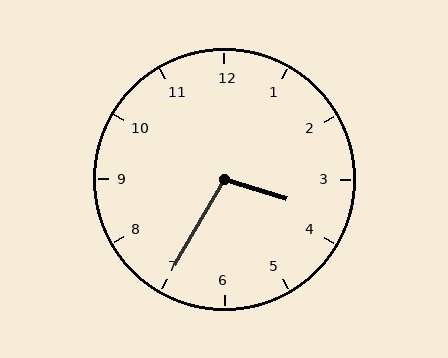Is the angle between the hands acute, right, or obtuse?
It is obtuse.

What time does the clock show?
3:35.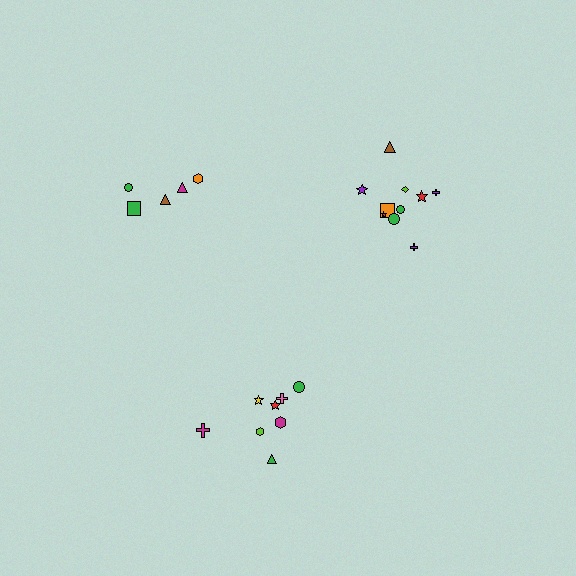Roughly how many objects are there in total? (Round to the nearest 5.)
Roughly 25 objects in total.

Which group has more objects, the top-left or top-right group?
The top-right group.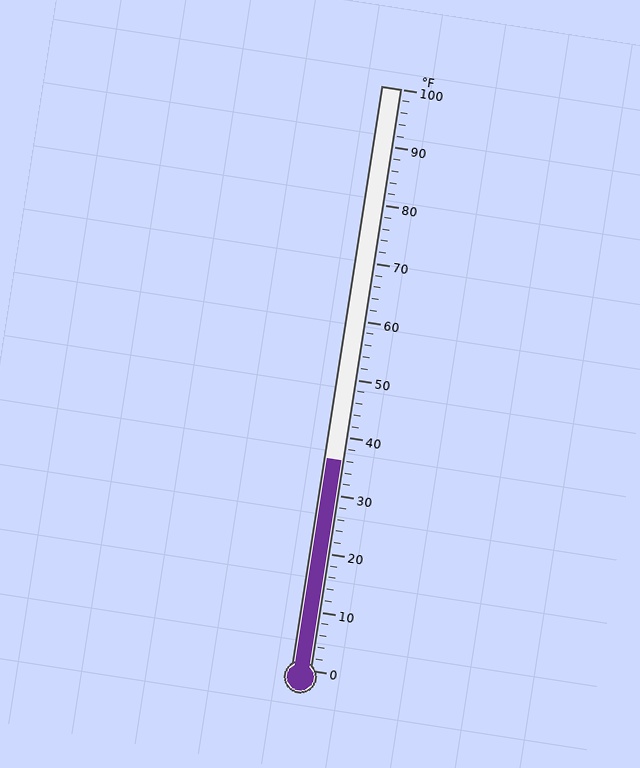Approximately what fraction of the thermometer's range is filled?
The thermometer is filled to approximately 35% of its range.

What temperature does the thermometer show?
The thermometer shows approximately 36°F.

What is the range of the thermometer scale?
The thermometer scale ranges from 0°F to 100°F.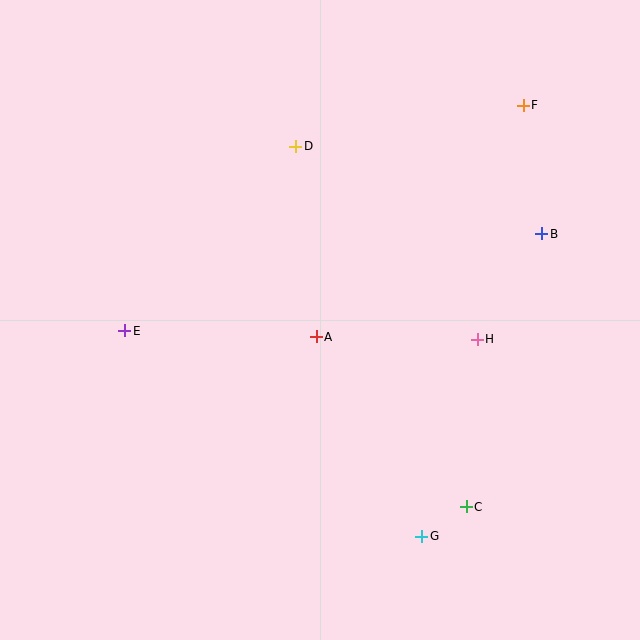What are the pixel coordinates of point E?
Point E is at (125, 331).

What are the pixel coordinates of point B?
Point B is at (542, 234).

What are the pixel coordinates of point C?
Point C is at (466, 507).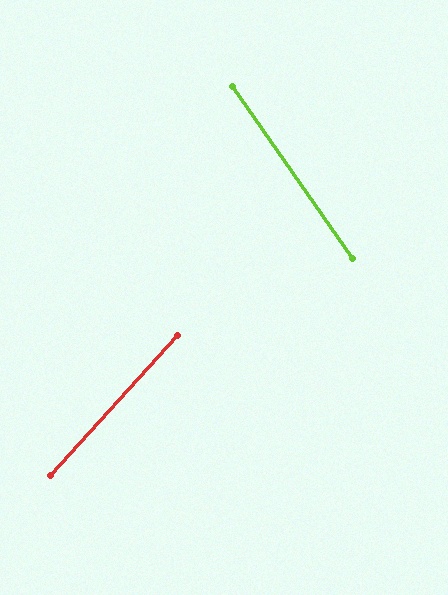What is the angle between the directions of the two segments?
Approximately 77 degrees.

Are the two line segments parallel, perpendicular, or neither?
Neither parallel nor perpendicular — they differ by about 77°.